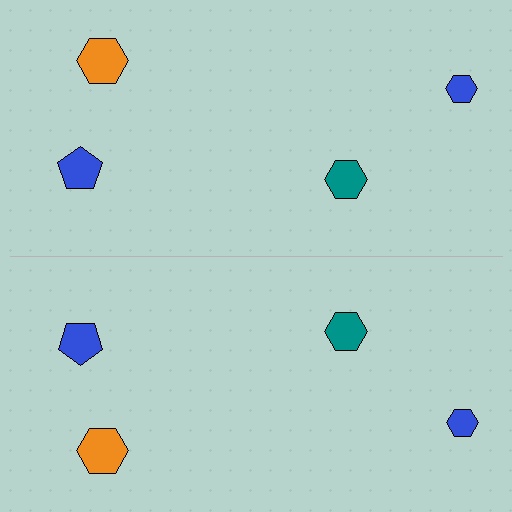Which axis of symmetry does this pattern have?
The pattern has a horizontal axis of symmetry running through the center of the image.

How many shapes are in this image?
There are 8 shapes in this image.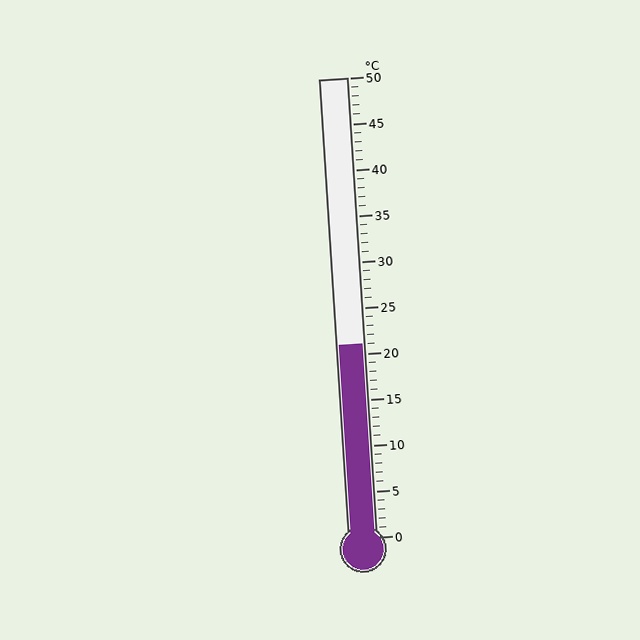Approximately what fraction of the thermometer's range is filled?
The thermometer is filled to approximately 40% of its range.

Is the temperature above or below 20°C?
The temperature is above 20°C.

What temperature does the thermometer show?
The thermometer shows approximately 21°C.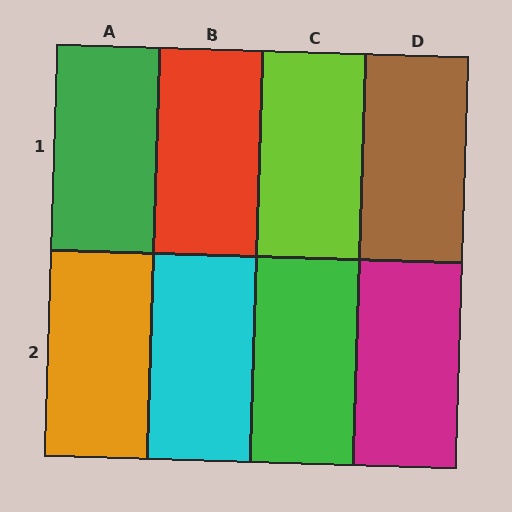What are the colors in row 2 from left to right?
Orange, cyan, green, magenta.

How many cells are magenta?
1 cell is magenta.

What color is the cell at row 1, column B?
Red.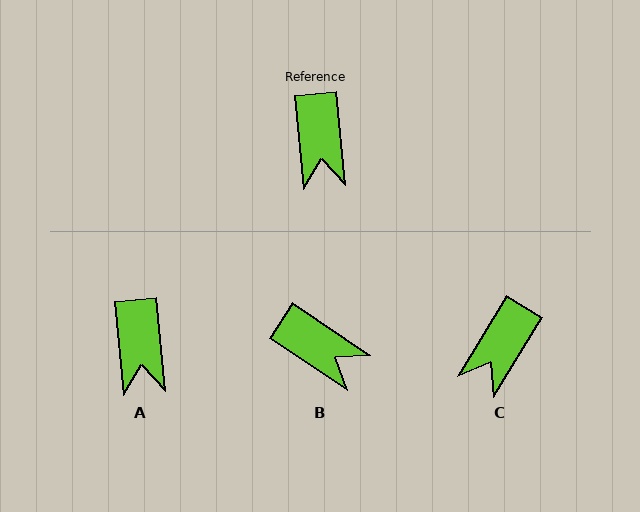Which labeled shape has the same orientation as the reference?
A.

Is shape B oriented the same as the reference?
No, it is off by about 50 degrees.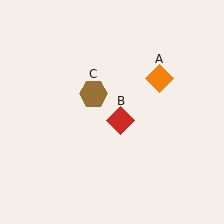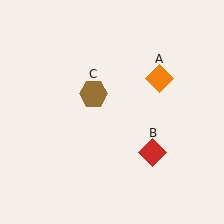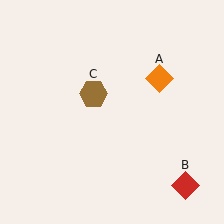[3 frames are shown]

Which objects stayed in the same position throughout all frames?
Orange diamond (object A) and brown hexagon (object C) remained stationary.